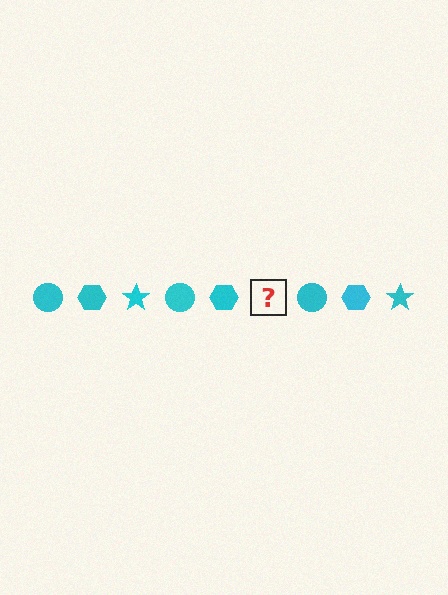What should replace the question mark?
The question mark should be replaced with a cyan star.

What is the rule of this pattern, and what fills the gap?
The rule is that the pattern cycles through circle, hexagon, star shapes in cyan. The gap should be filled with a cyan star.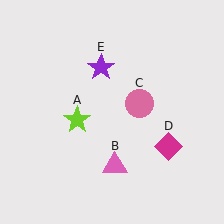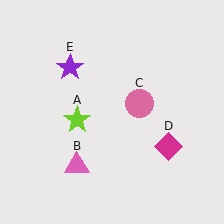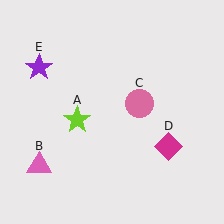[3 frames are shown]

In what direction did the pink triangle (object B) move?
The pink triangle (object B) moved left.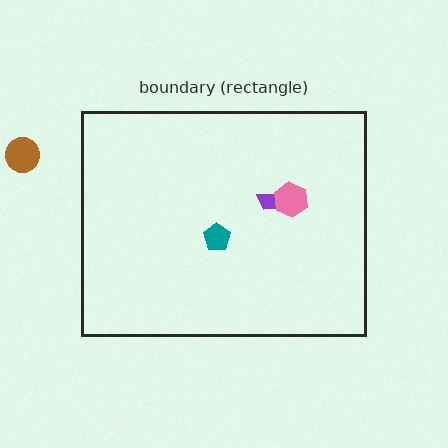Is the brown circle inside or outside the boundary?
Outside.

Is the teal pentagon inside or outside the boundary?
Inside.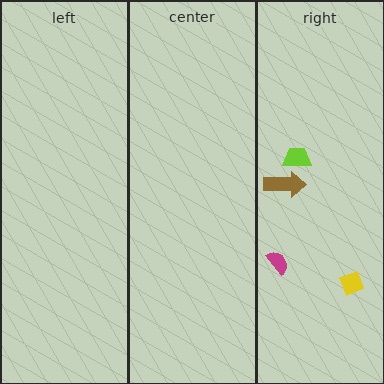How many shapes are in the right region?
4.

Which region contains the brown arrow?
The right region.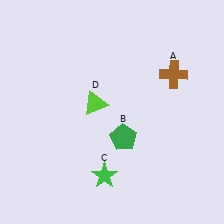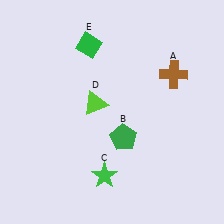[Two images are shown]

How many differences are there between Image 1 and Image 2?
There is 1 difference between the two images.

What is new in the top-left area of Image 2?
A green diamond (E) was added in the top-left area of Image 2.